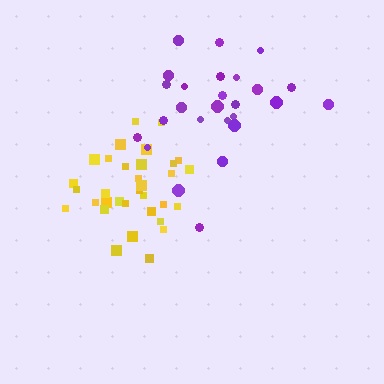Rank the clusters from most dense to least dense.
yellow, purple.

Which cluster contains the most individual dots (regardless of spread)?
Yellow (33).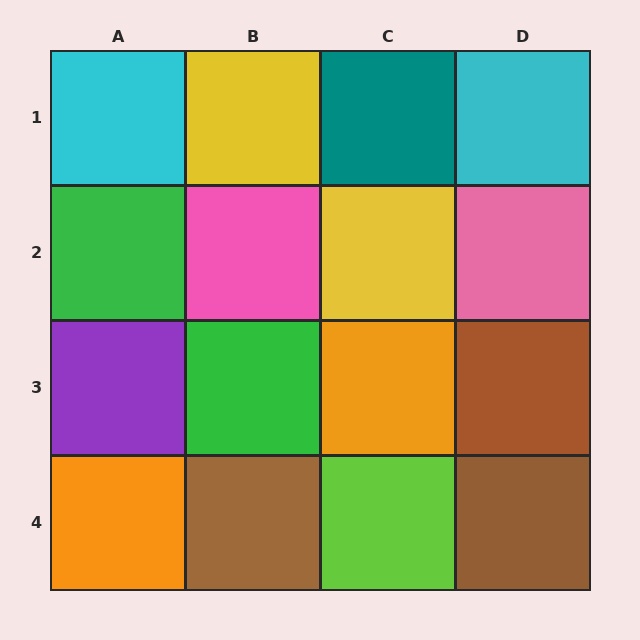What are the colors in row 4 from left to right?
Orange, brown, lime, brown.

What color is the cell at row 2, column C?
Yellow.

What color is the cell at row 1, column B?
Yellow.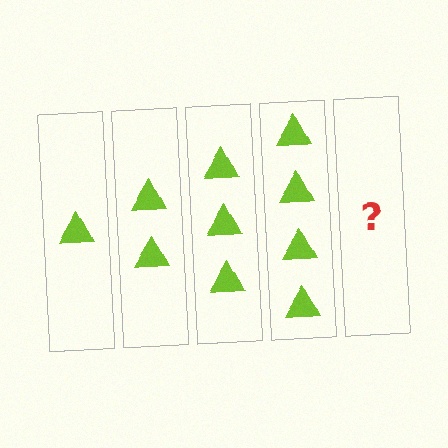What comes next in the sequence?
The next element should be 5 triangles.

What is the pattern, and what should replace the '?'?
The pattern is that each step adds one more triangle. The '?' should be 5 triangles.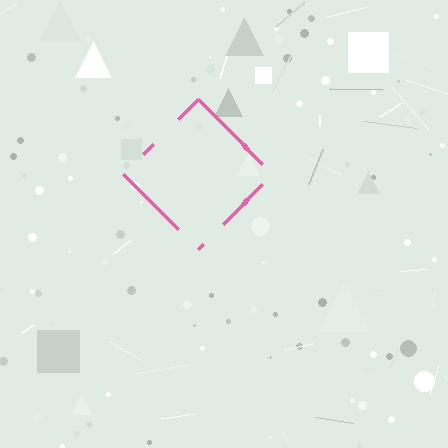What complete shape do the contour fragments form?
The contour fragments form a diamond.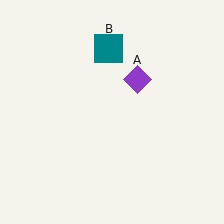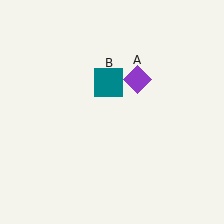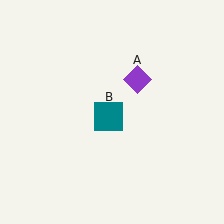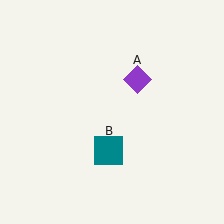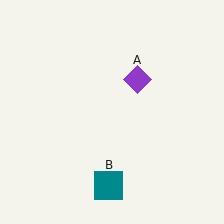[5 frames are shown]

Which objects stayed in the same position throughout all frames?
Purple diamond (object A) remained stationary.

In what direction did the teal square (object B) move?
The teal square (object B) moved down.